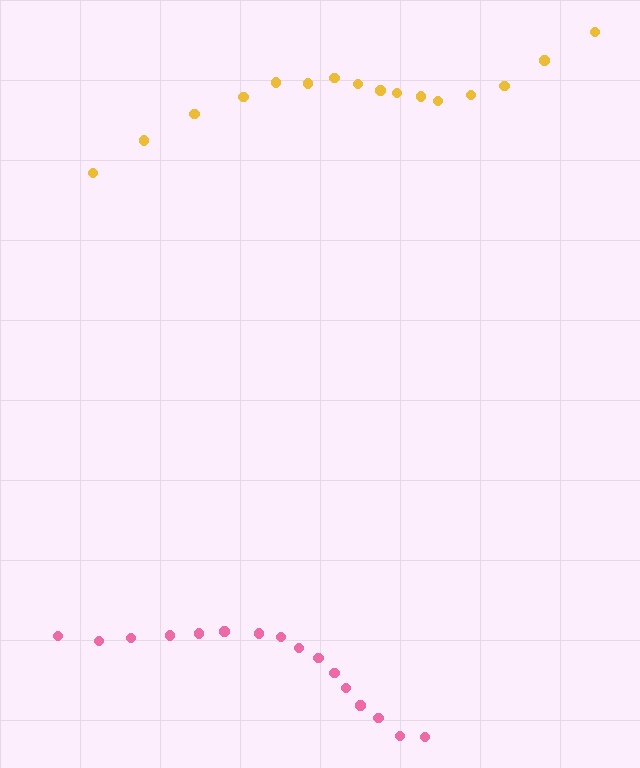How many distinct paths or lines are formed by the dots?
There are 2 distinct paths.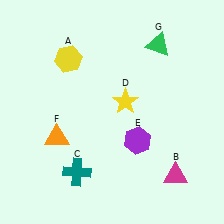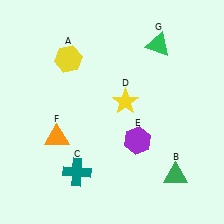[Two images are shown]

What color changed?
The triangle (B) changed from magenta in Image 1 to green in Image 2.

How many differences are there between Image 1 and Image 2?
There is 1 difference between the two images.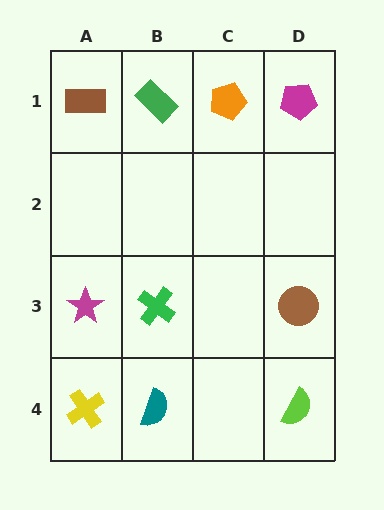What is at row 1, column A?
A brown rectangle.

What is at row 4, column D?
A lime semicircle.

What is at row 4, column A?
A yellow cross.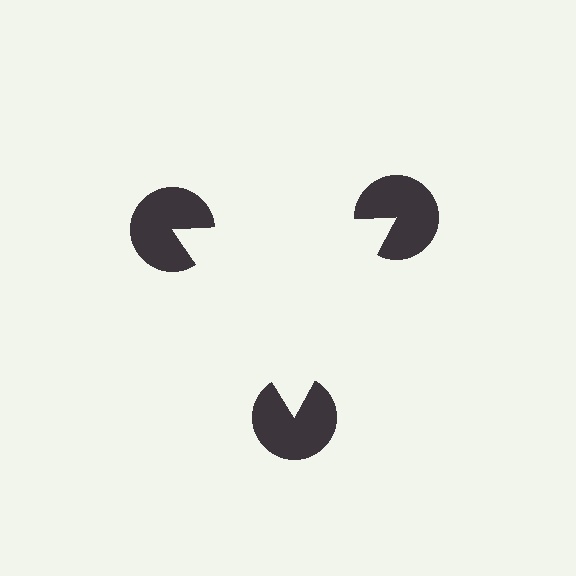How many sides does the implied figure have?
3 sides.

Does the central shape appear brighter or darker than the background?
It typically appears slightly brighter than the background, even though no actual brightness change is drawn.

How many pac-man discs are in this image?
There are 3 — one at each vertex of the illusory triangle.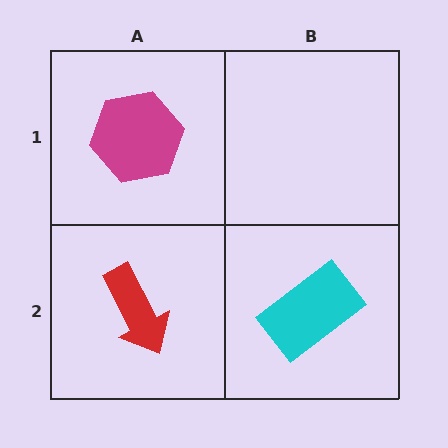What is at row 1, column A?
A magenta hexagon.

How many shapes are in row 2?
2 shapes.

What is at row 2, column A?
A red arrow.